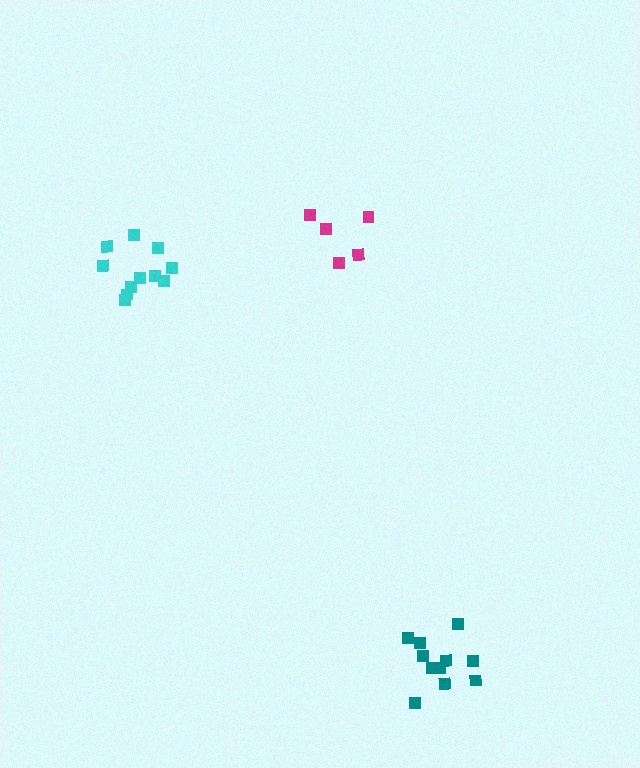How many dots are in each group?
Group 1: 11 dots, Group 2: 5 dots, Group 3: 11 dots (27 total).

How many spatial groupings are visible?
There are 3 spatial groupings.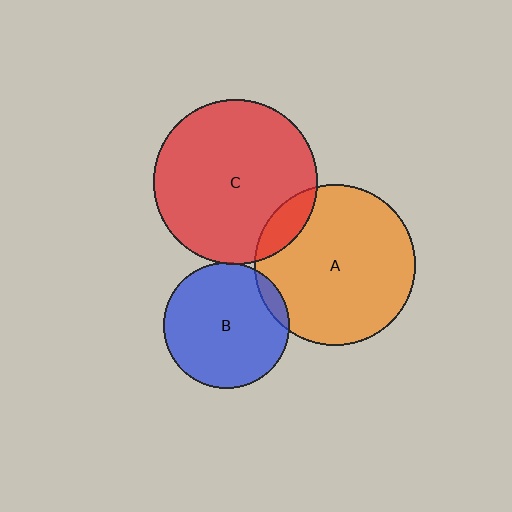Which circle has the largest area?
Circle C (red).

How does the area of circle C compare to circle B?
Approximately 1.7 times.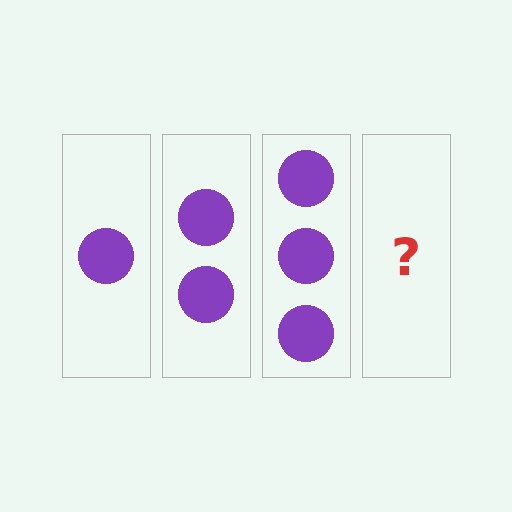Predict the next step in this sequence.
The next step is 4 circles.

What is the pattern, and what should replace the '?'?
The pattern is that each step adds one more circle. The '?' should be 4 circles.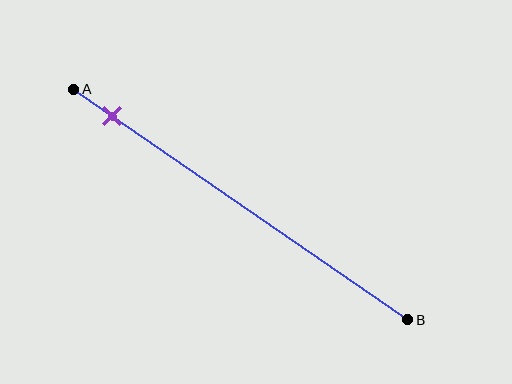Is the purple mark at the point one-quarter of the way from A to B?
No, the mark is at about 10% from A, not at the 25% one-quarter point.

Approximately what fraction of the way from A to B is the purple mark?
The purple mark is approximately 10% of the way from A to B.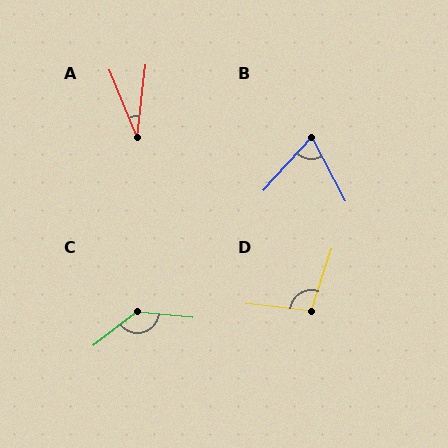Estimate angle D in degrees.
Approximately 102 degrees.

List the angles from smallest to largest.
A (29°), B (70°), D (102°), C (136°).